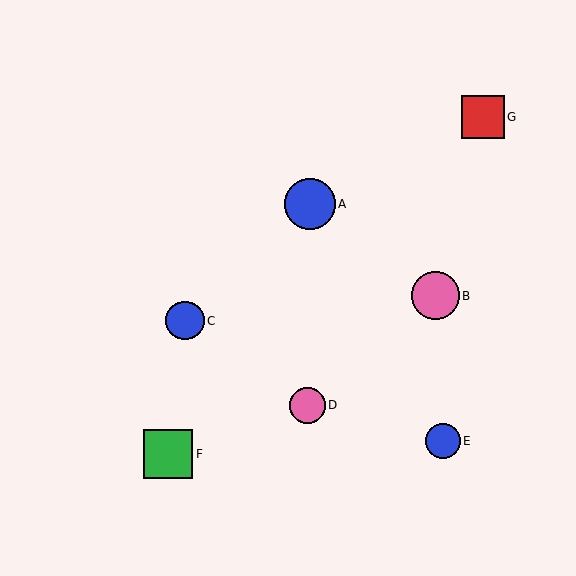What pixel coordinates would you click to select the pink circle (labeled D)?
Click at (308, 405) to select the pink circle D.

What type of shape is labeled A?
Shape A is a blue circle.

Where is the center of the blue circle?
The center of the blue circle is at (310, 204).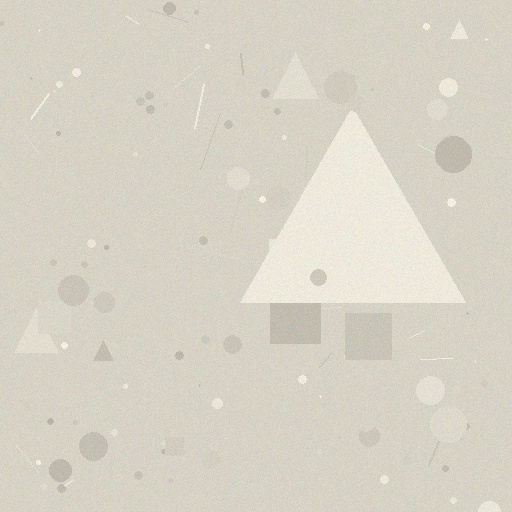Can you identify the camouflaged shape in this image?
The camouflaged shape is a triangle.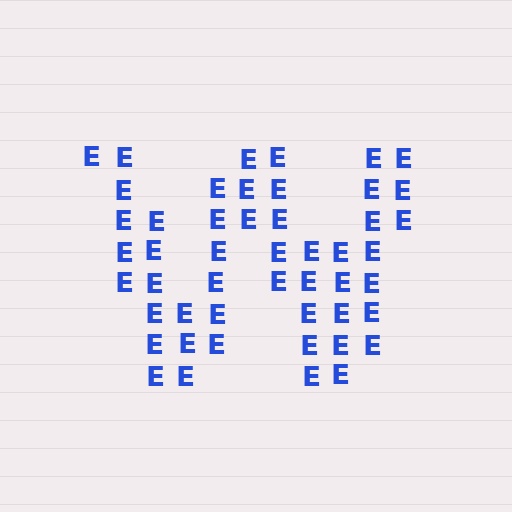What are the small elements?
The small elements are letter E's.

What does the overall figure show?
The overall figure shows the letter W.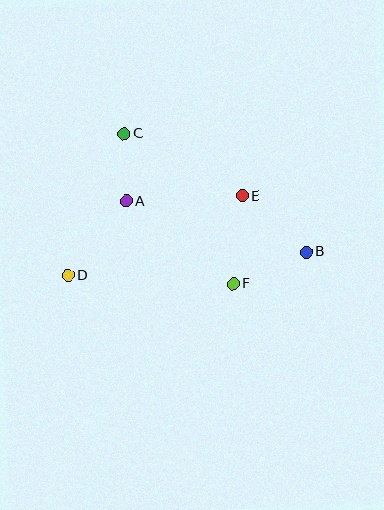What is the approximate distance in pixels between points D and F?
The distance between D and F is approximately 166 pixels.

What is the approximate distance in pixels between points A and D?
The distance between A and D is approximately 95 pixels.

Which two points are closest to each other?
Points A and C are closest to each other.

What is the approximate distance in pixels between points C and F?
The distance between C and F is approximately 185 pixels.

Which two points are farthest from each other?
Points B and D are farthest from each other.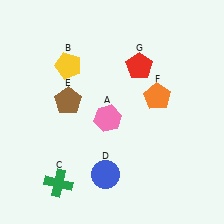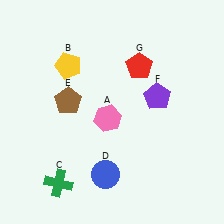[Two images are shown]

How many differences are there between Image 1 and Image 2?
There is 1 difference between the two images.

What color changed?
The pentagon (F) changed from orange in Image 1 to purple in Image 2.